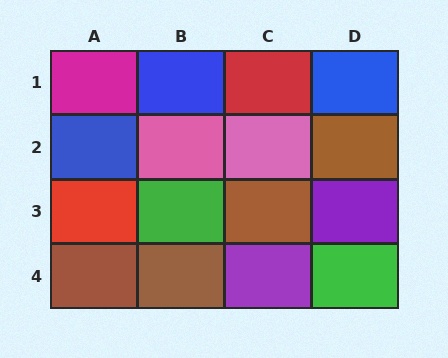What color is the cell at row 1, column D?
Blue.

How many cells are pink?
2 cells are pink.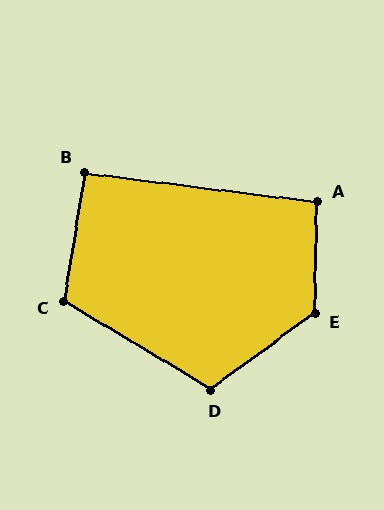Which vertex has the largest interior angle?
E, at approximately 127 degrees.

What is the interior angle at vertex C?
Approximately 112 degrees (obtuse).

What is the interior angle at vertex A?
Approximately 96 degrees (obtuse).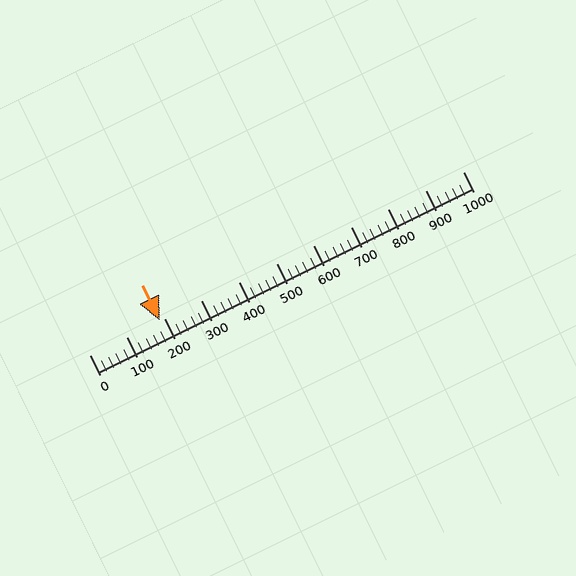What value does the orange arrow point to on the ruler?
The orange arrow points to approximately 189.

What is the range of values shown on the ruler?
The ruler shows values from 0 to 1000.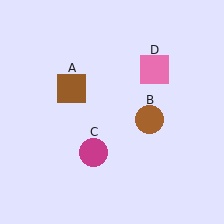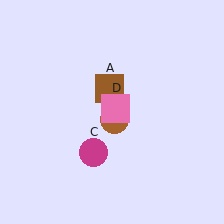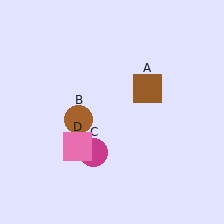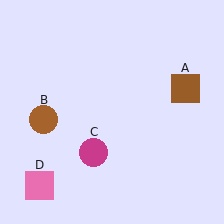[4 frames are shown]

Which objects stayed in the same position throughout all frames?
Magenta circle (object C) remained stationary.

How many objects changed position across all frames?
3 objects changed position: brown square (object A), brown circle (object B), pink square (object D).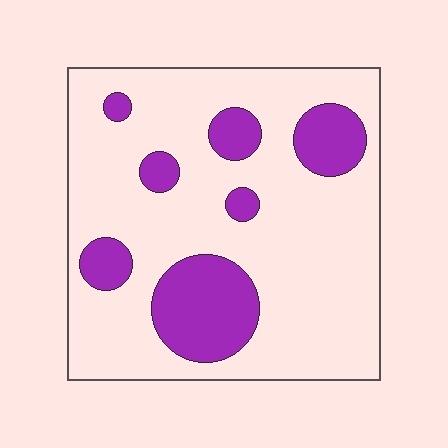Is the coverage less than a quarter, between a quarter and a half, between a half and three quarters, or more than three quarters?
Less than a quarter.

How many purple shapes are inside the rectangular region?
7.